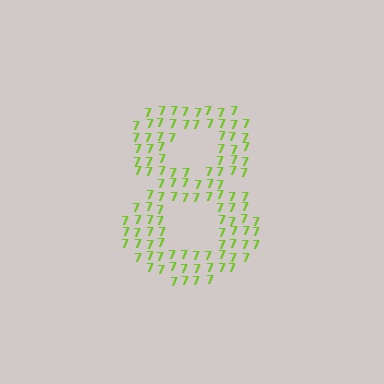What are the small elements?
The small elements are digit 7's.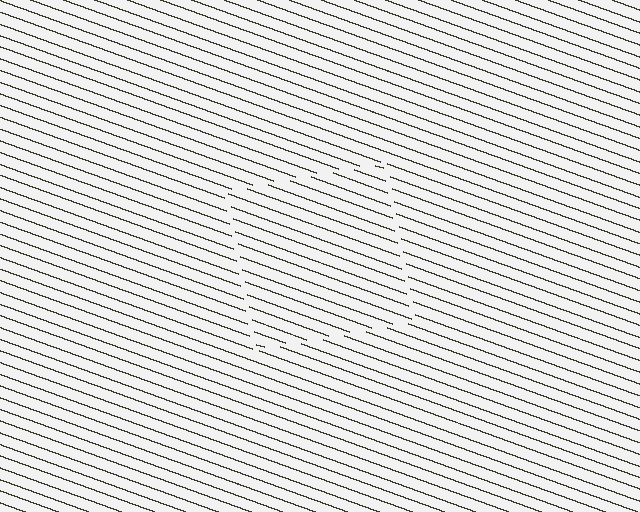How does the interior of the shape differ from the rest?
The interior of the shape contains the same grating, shifted by half a period — the contour is defined by the phase discontinuity where line-ends from the inner and outer gratings abut.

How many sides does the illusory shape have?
4 sides — the line-ends trace a square.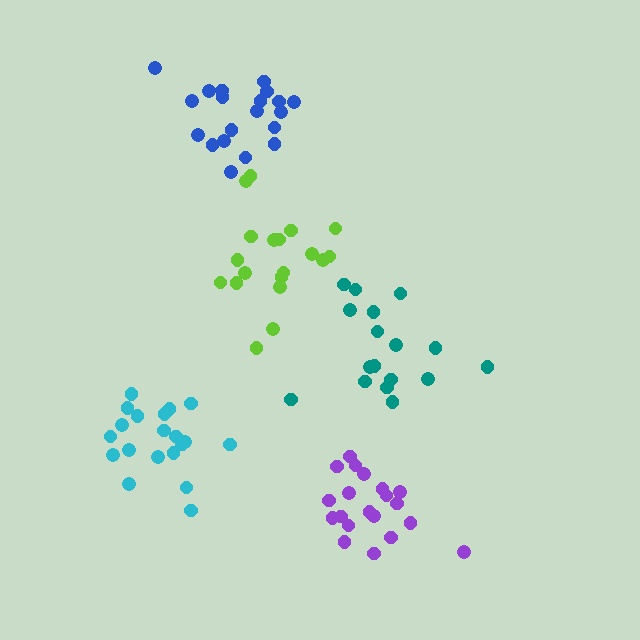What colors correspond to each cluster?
The clusters are colored: lime, purple, teal, blue, cyan.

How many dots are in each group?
Group 1: 19 dots, Group 2: 20 dots, Group 3: 17 dots, Group 4: 20 dots, Group 5: 20 dots (96 total).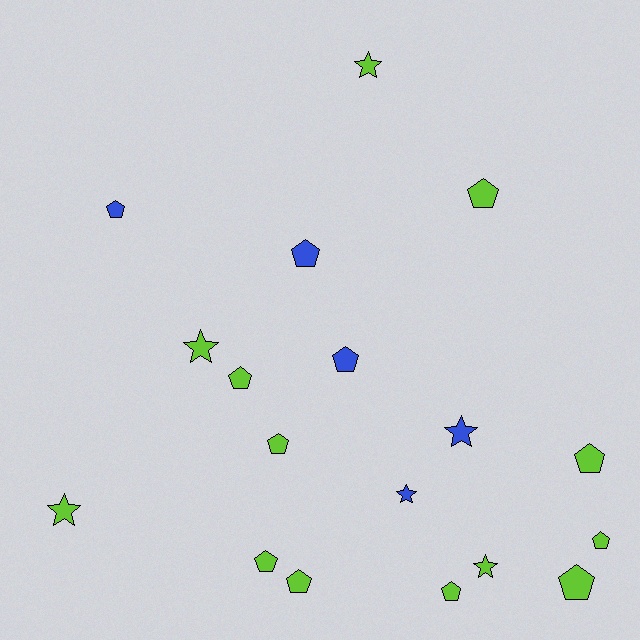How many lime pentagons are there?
There are 9 lime pentagons.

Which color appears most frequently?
Lime, with 13 objects.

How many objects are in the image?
There are 18 objects.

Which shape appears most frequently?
Pentagon, with 12 objects.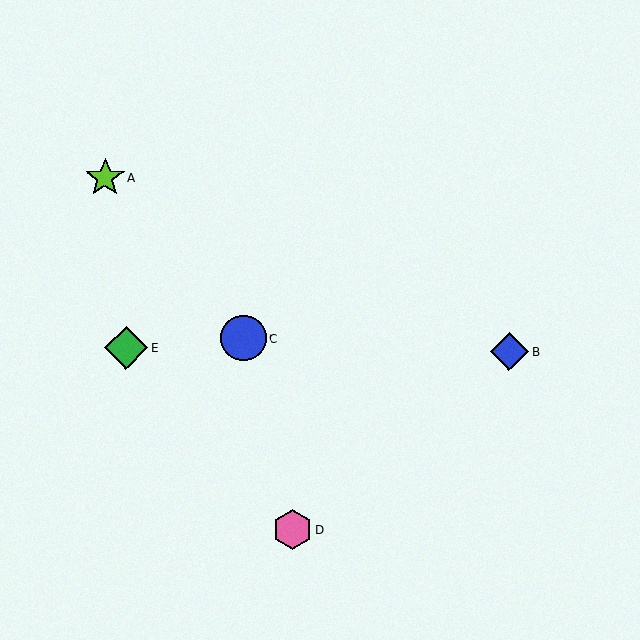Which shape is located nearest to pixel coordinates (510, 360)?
The blue diamond (labeled B) at (510, 352) is nearest to that location.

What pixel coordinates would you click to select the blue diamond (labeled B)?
Click at (510, 352) to select the blue diamond B.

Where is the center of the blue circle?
The center of the blue circle is at (243, 338).